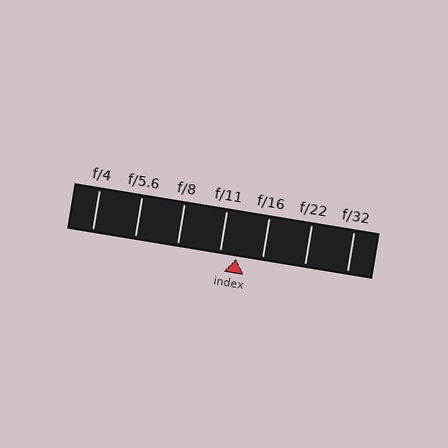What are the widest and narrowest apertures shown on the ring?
The widest aperture shown is f/4 and the narrowest is f/32.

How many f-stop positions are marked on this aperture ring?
There are 7 f-stop positions marked.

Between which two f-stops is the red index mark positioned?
The index mark is between f/11 and f/16.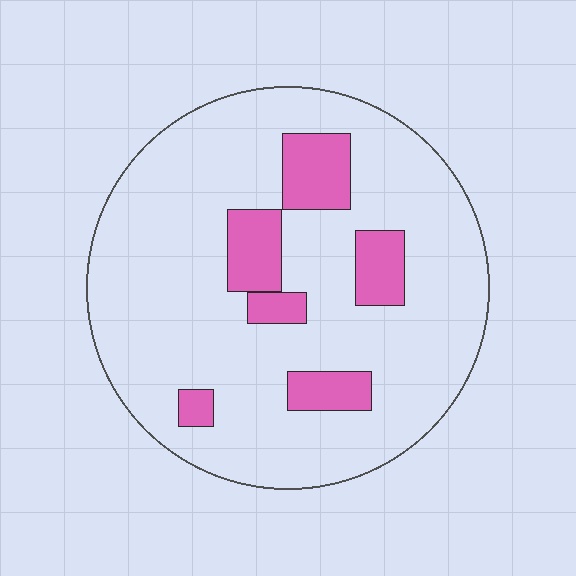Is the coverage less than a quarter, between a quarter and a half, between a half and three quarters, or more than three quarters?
Less than a quarter.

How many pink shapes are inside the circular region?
6.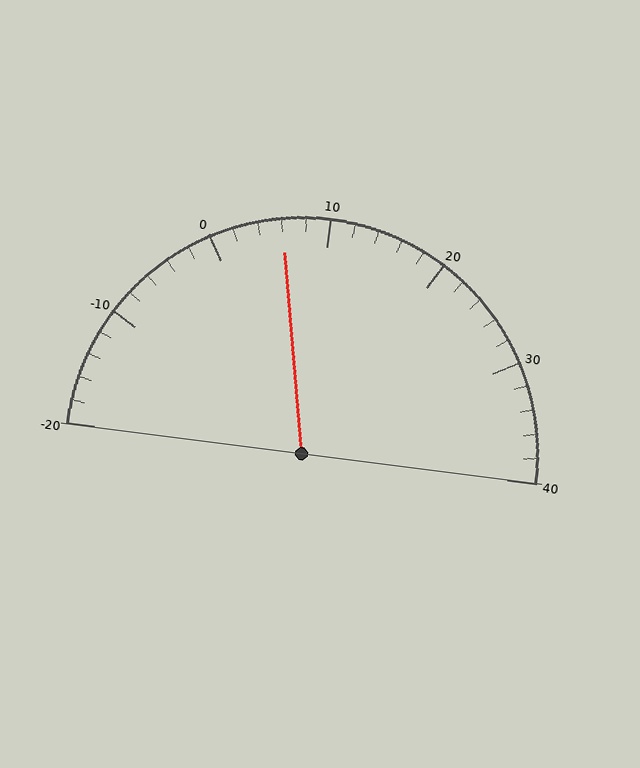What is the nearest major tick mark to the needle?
The nearest major tick mark is 10.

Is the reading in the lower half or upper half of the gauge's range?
The reading is in the lower half of the range (-20 to 40).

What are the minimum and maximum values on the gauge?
The gauge ranges from -20 to 40.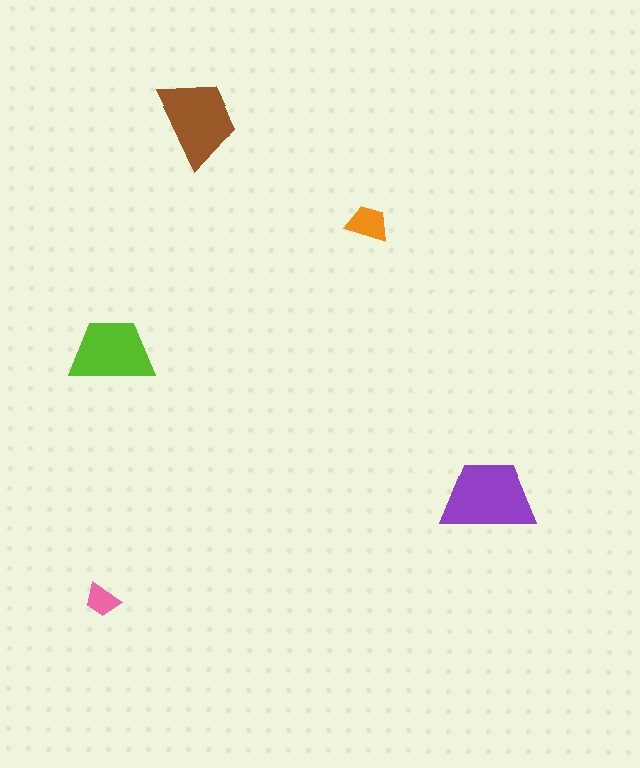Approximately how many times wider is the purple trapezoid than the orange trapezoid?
About 2 times wider.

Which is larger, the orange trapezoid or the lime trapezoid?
The lime one.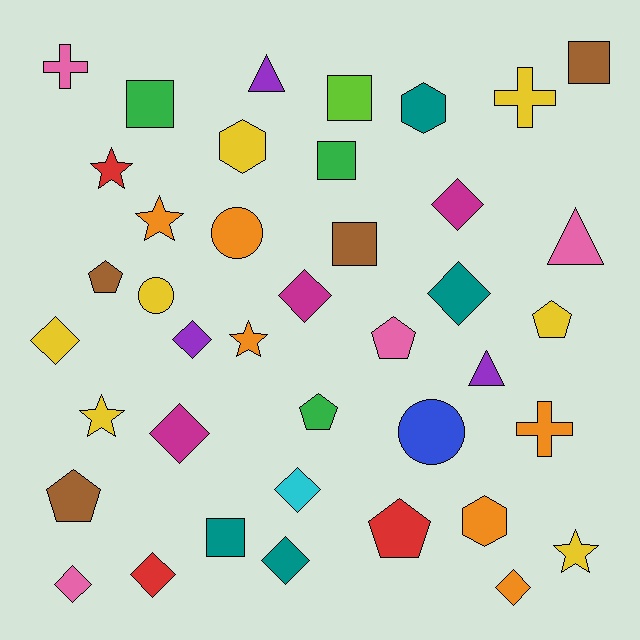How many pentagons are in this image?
There are 6 pentagons.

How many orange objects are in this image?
There are 6 orange objects.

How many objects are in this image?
There are 40 objects.